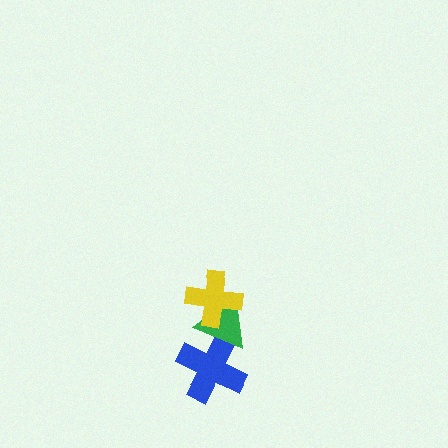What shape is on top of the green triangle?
The yellow cross is on top of the green triangle.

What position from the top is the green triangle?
The green triangle is 2nd from the top.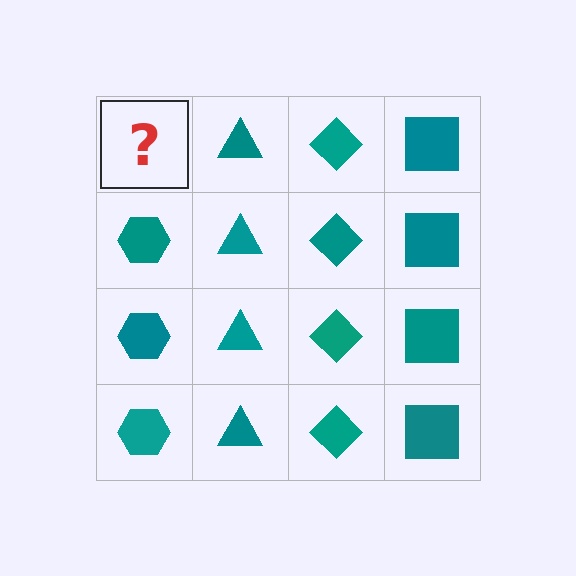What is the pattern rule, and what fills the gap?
The rule is that each column has a consistent shape. The gap should be filled with a teal hexagon.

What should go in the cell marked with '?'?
The missing cell should contain a teal hexagon.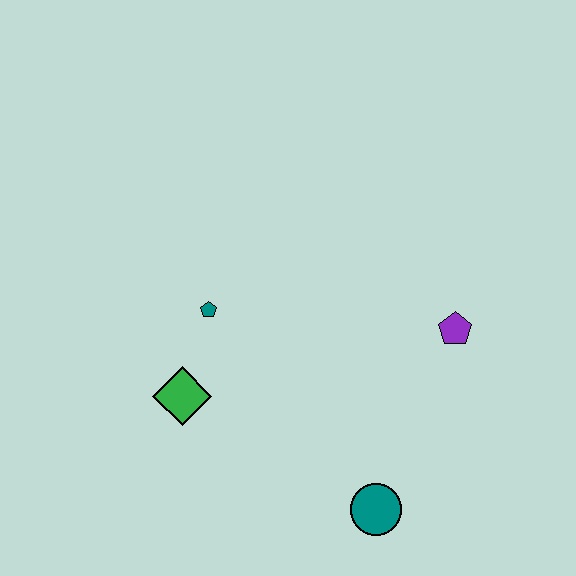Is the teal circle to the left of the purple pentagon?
Yes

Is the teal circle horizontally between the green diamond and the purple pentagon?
Yes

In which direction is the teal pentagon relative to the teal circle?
The teal pentagon is above the teal circle.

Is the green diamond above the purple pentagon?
No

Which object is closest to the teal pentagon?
The green diamond is closest to the teal pentagon.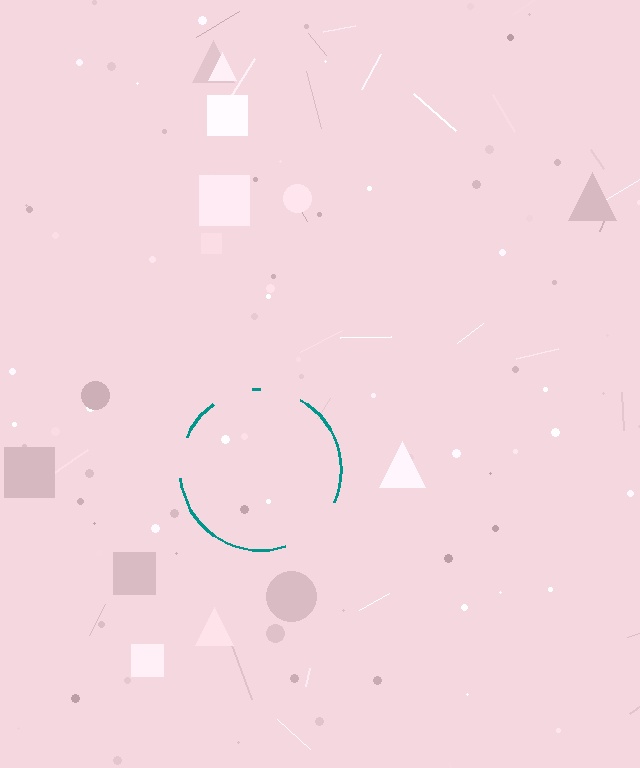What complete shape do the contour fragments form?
The contour fragments form a circle.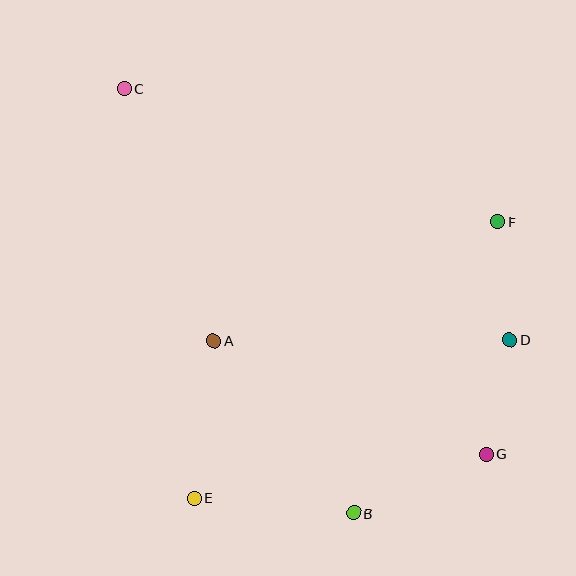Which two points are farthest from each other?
Points C and G are farthest from each other.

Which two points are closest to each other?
Points D and G are closest to each other.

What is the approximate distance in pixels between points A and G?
The distance between A and G is approximately 296 pixels.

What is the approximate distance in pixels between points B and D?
The distance between B and D is approximately 233 pixels.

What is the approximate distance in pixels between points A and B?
The distance between A and B is approximately 222 pixels.